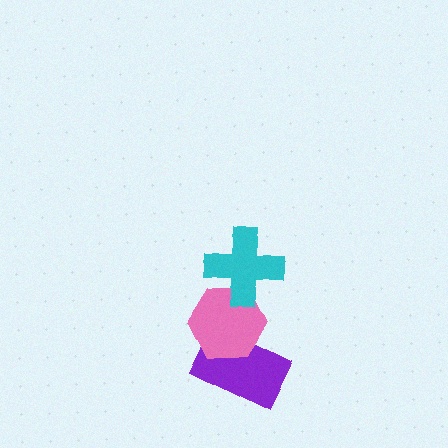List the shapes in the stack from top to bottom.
From top to bottom: the cyan cross, the pink hexagon, the purple rectangle.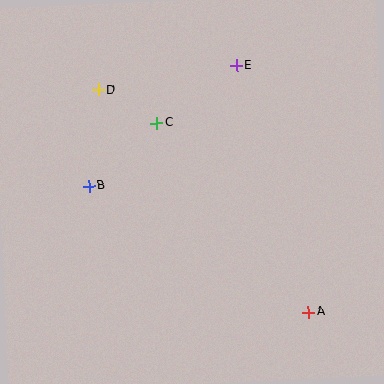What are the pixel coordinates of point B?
Point B is at (89, 186).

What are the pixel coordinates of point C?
Point C is at (156, 123).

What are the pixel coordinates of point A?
Point A is at (308, 312).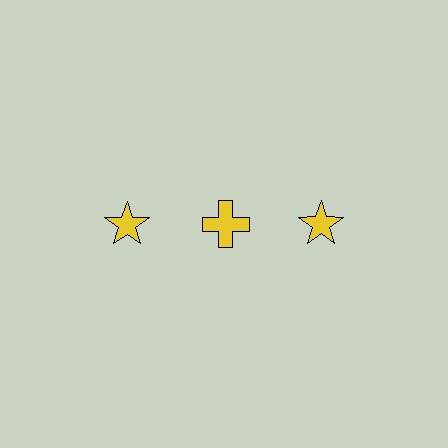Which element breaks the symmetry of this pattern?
The yellow cross in the top row, second from left column breaks the symmetry. All other shapes are yellow stars.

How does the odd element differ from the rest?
It has a different shape: cross instead of star.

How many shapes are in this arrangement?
There are 3 shapes arranged in a grid pattern.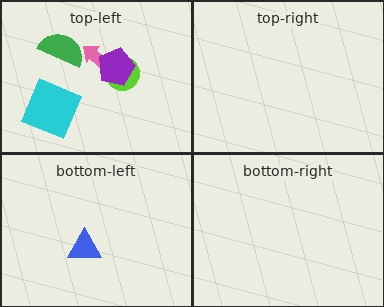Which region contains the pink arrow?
The top-left region.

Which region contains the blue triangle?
The bottom-left region.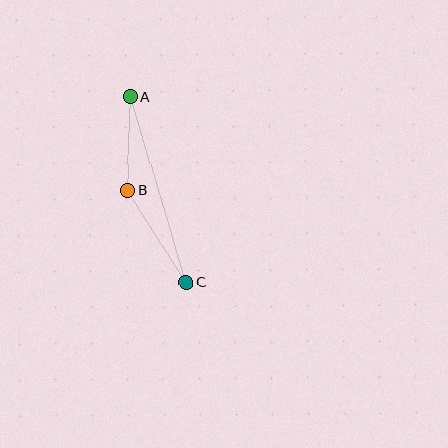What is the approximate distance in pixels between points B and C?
The distance between B and C is approximately 109 pixels.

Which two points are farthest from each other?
Points A and C are farthest from each other.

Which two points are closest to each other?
Points A and B are closest to each other.